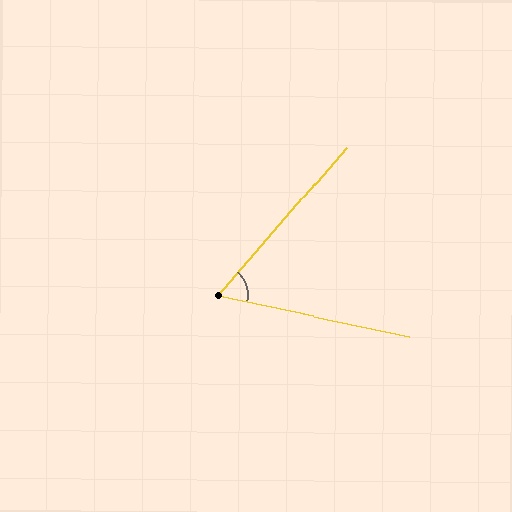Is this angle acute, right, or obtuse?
It is acute.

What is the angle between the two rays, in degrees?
Approximately 61 degrees.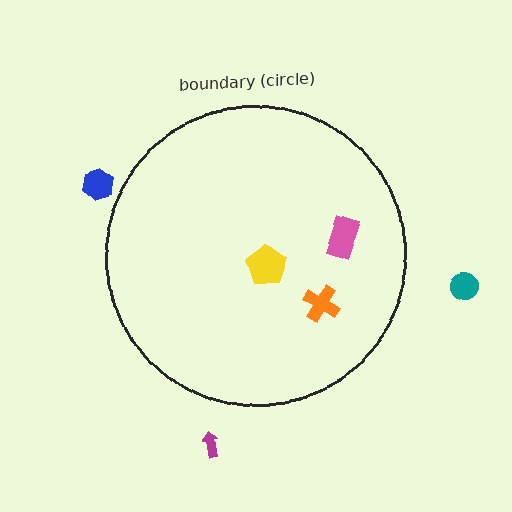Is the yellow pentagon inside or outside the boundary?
Inside.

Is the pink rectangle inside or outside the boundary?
Inside.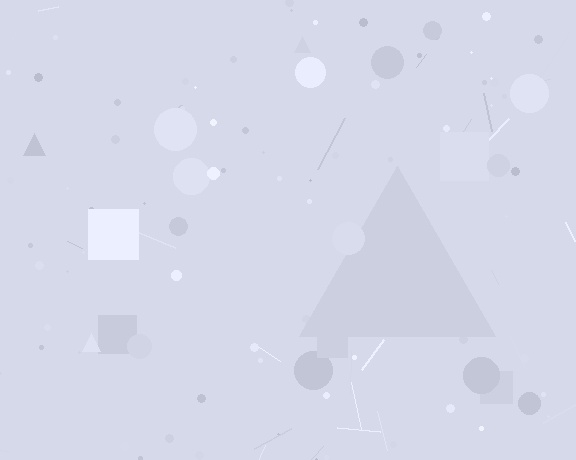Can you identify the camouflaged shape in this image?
The camouflaged shape is a triangle.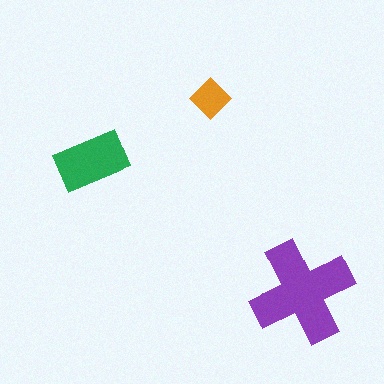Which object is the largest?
The purple cross.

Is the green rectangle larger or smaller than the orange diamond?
Larger.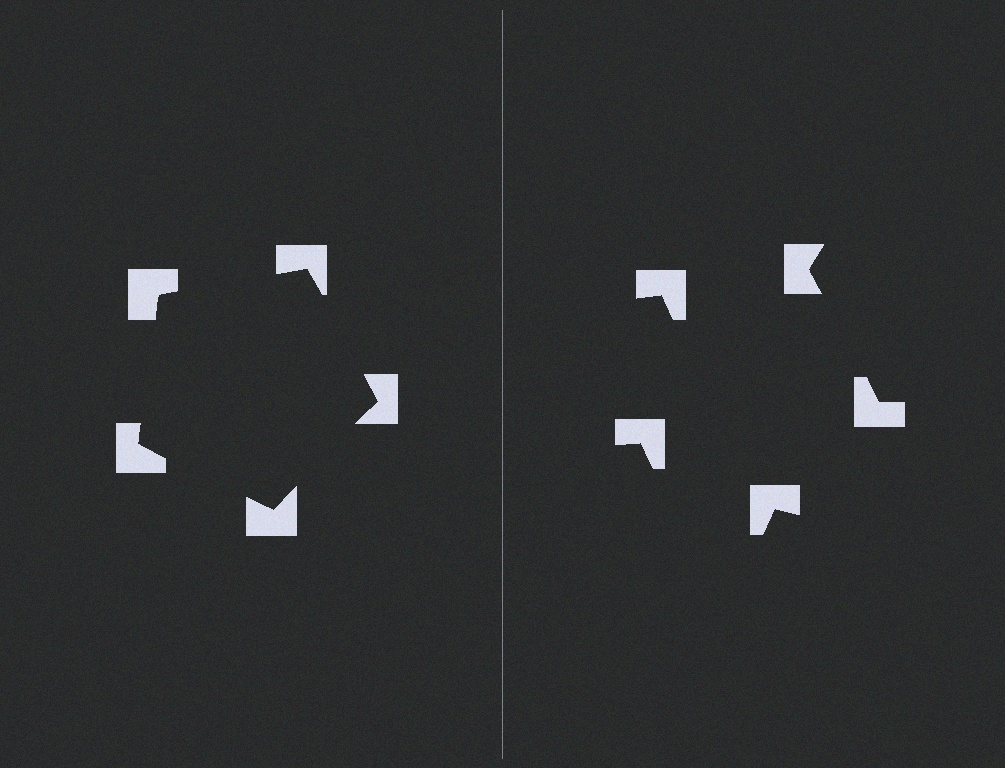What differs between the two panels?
The notched squares are positioned identically on both sides; only the wedge orientations differ. On the left they align to a pentagon; on the right they are misaligned.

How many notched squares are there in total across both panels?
10 — 5 on each side.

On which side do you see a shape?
An illusory pentagon appears on the left side. On the right side the wedge cuts are rotated, so no coherent shape forms.